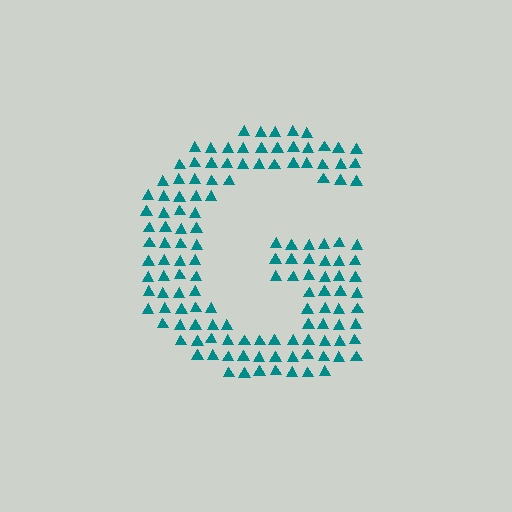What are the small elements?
The small elements are triangles.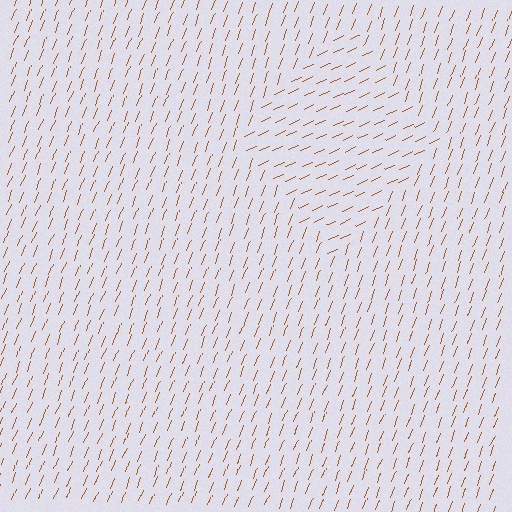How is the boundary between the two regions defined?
The boundary is defined purely by a change in line orientation (approximately 45 degrees difference). All lines are the same color and thickness.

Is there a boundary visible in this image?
Yes, there is a texture boundary formed by a change in line orientation.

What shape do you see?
I see a diamond.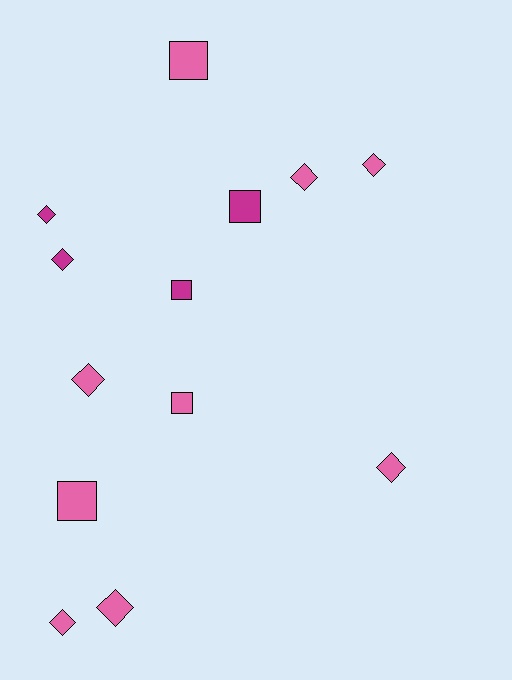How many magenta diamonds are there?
There are 2 magenta diamonds.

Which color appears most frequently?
Pink, with 9 objects.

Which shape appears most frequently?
Diamond, with 8 objects.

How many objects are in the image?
There are 13 objects.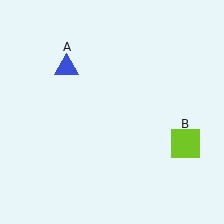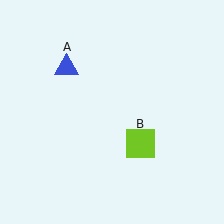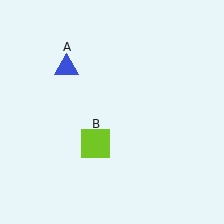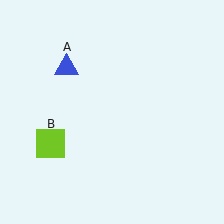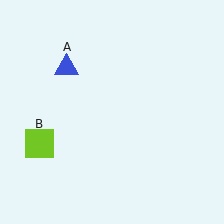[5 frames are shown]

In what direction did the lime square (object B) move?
The lime square (object B) moved left.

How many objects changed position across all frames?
1 object changed position: lime square (object B).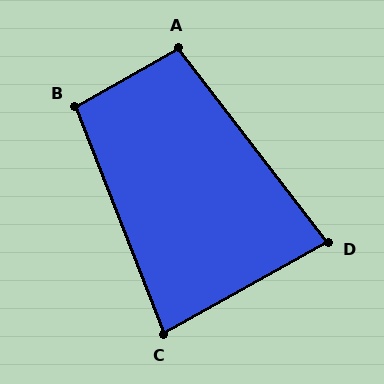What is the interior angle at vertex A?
Approximately 98 degrees (obtuse).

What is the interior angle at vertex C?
Approximately 82 degrees (acute).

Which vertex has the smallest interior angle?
D, at approximately 82 degrees.